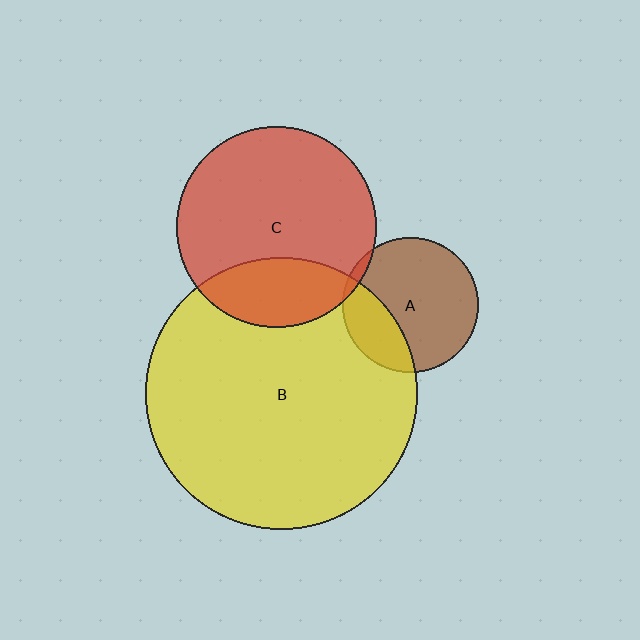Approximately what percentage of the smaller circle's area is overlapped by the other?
Approximately 5%.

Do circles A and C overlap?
Yes.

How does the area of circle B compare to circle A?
Approximately 4.0 times.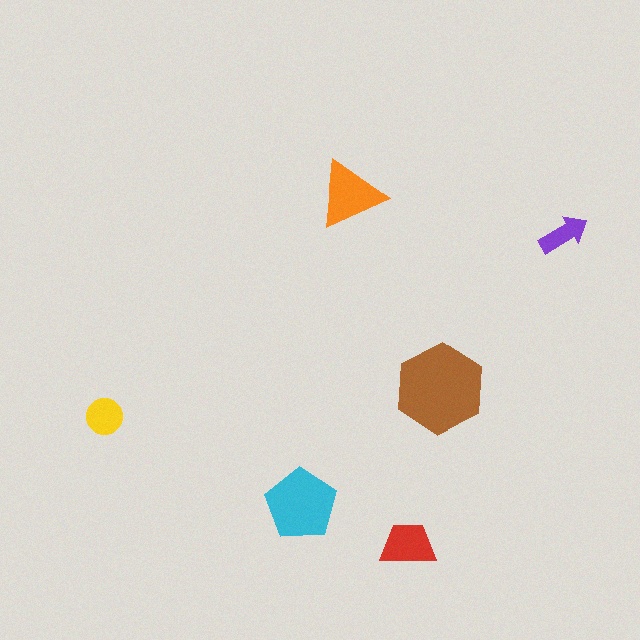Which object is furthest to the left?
The yellow circle is leftmost.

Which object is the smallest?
The purple arrow.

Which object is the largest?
The brown hexagon.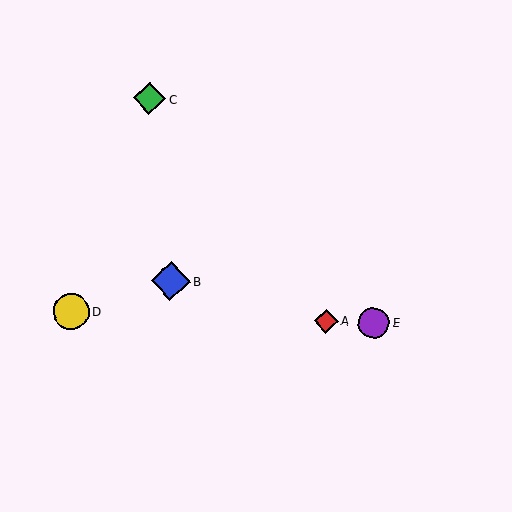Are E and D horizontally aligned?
Yes, both are at y≈323.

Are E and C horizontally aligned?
No, E is at y≈323 and C is at y≈99.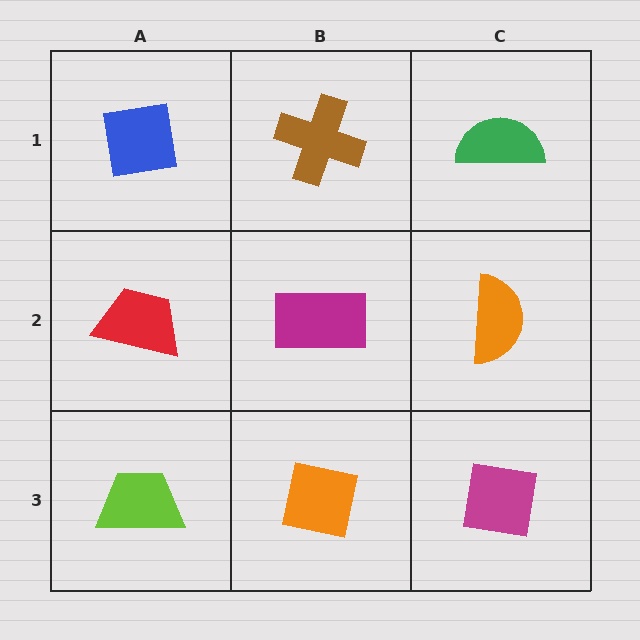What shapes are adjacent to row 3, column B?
A magenta rectangle (row 2, column B), a lime trapezoid (row 3, column A), a magenta square (row 3, column C).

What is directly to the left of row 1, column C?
A brown cross.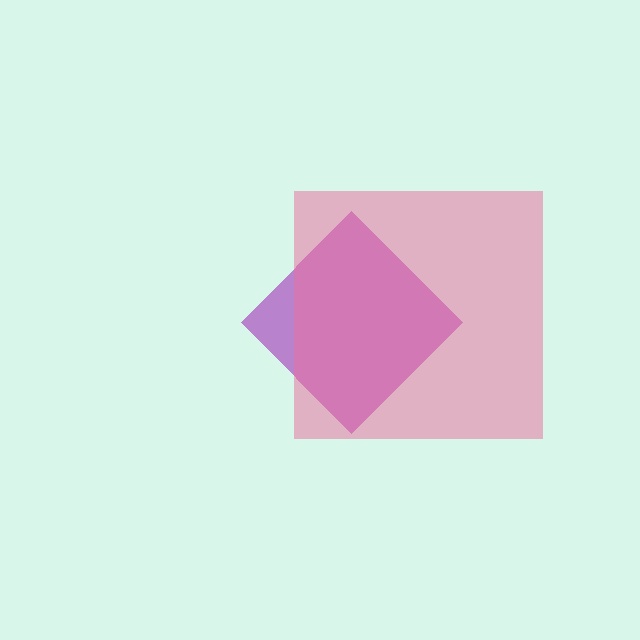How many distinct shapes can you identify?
There are 2 distinct shapes: a purple diamond, a pink square.